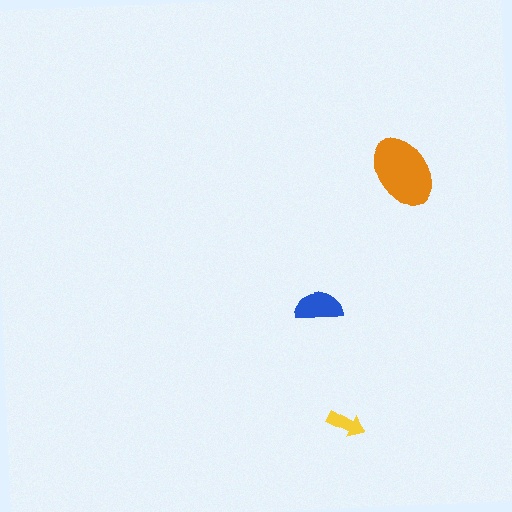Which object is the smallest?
The yellow arrow.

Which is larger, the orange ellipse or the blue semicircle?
The orange ellipse.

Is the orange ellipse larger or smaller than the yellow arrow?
Larger.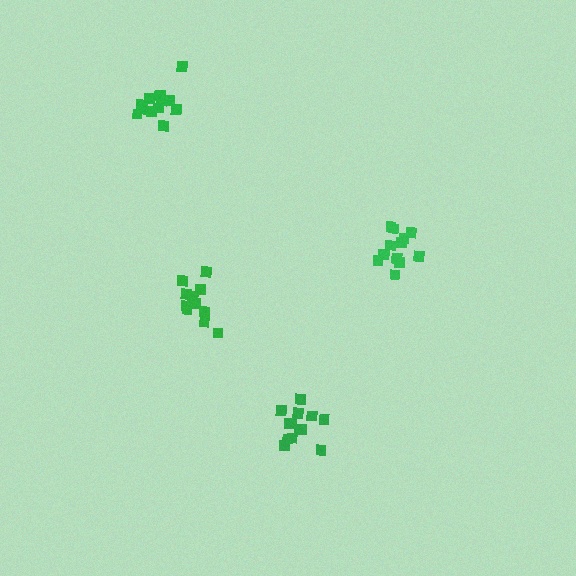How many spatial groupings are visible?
There are 4 spatial groupings.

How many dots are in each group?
Group 1: 13 dots, Group 2: 13 dots, Group 3: 11 dots, Group 4: 13 dots (50 total).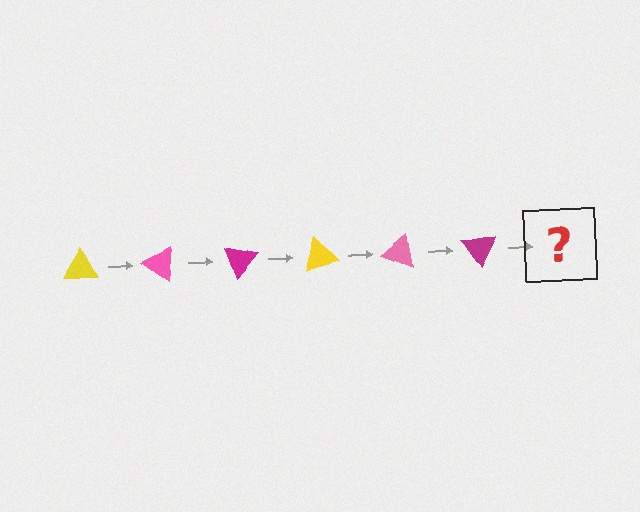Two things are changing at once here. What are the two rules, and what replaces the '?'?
The two rules are that it rotates 35 degrees each step and the color cycles through yellow, pink, and magenta. The '?' should be a yellow triangle, rotated 210 degrees from the start.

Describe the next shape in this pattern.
It should be a yellow triangle, rotated 210 degrees from the start.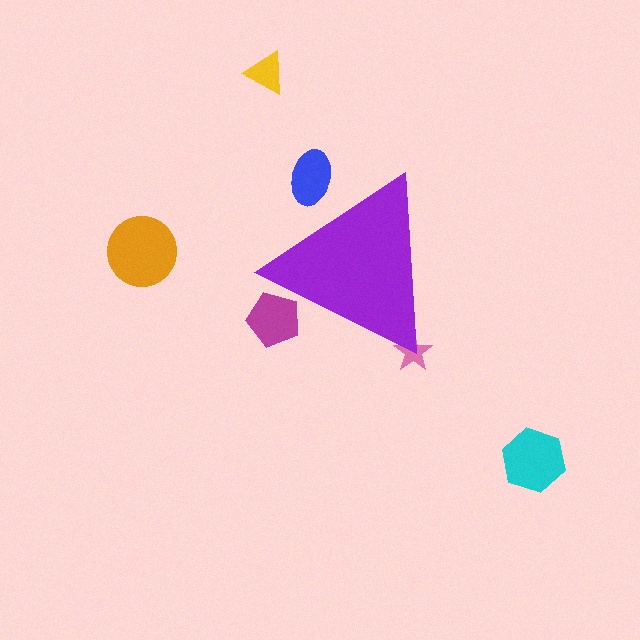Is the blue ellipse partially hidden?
Yes, the blue ellipse is partially hidden behind the purple triangle.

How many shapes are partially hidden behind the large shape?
3 shapes are partially hidden.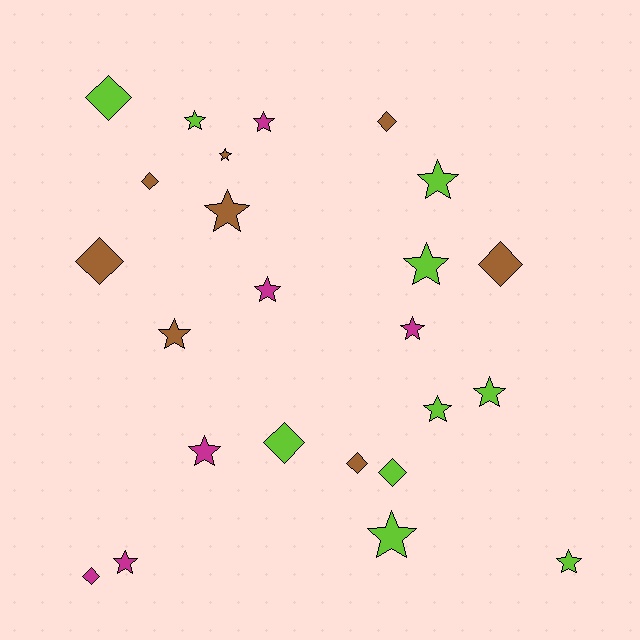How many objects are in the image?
There are 24 objects.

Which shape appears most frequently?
Star, with 15 objects.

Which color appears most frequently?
Lime, with 10 objects.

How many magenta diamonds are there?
There is 1 magenta diamond.